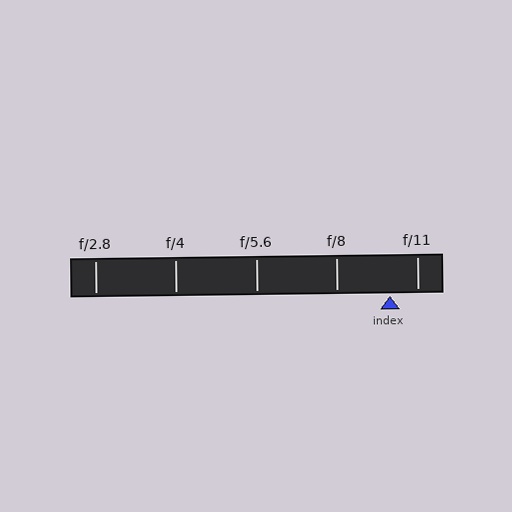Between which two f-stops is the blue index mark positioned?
The index mark is between f/8 and f/11.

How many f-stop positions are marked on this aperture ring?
There are 5 f-stop positions marked.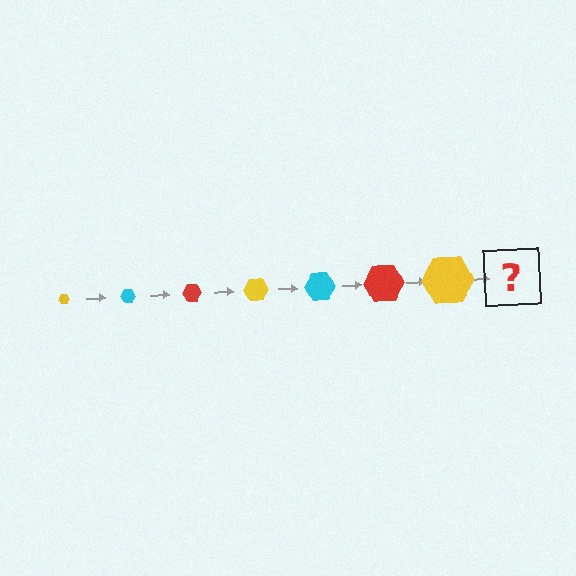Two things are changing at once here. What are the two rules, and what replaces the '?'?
The two rules are that the hexagon grows larger each step and the color cycles through yellow, cyan, and red. The '?' should be a cyan hexagon, larger than the previous one.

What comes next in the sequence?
The next element should be a cyan hexagon, larger than the previous one.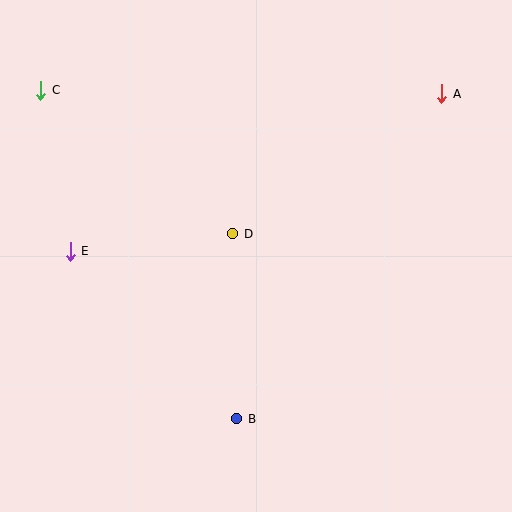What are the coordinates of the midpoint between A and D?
The midpoint between A and D is at (337, 164).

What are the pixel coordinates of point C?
Point C is at (40, 90).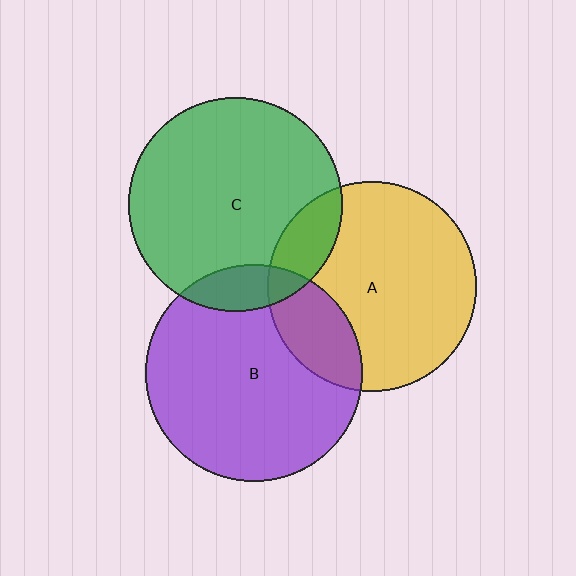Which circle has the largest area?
Circle B (purple).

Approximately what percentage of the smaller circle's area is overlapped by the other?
Approximately 15%.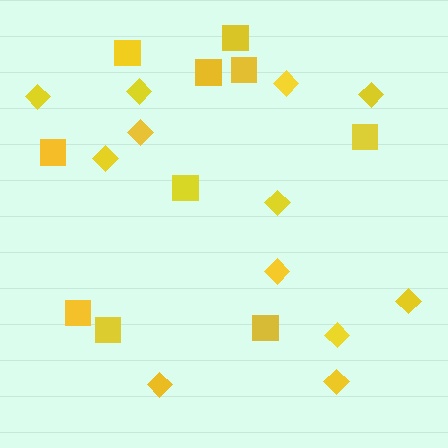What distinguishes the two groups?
There are 2 groups: one group of squares (10) and one group of diamonds (12).